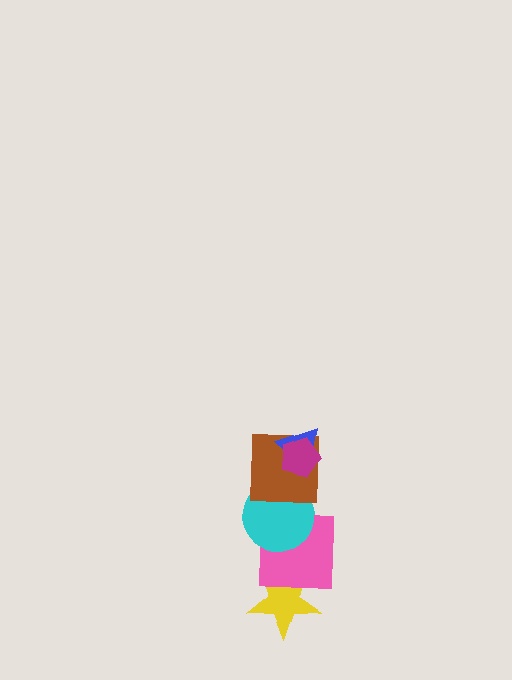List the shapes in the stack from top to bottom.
From top to bottom: the magenta pentagon, the blue triangle, the brown square, the cyan circle, the pink square, the yellow star.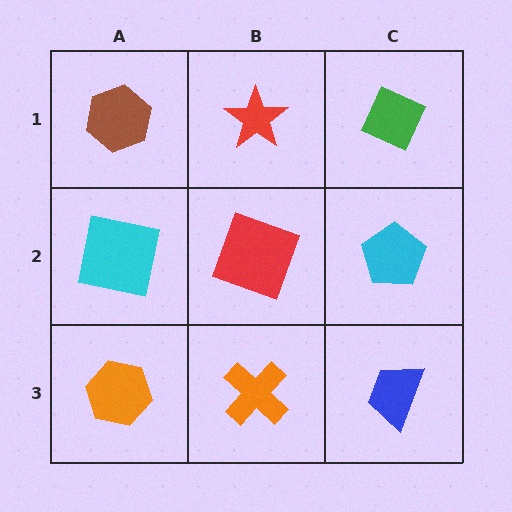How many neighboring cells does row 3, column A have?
2.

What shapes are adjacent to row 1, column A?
A cyan square (row 2, column A), a red star (row 1, column B).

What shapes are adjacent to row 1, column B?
A red square (row 2, column B), a brown hexagon (row 1, column A), a green diamond (row 1, column C).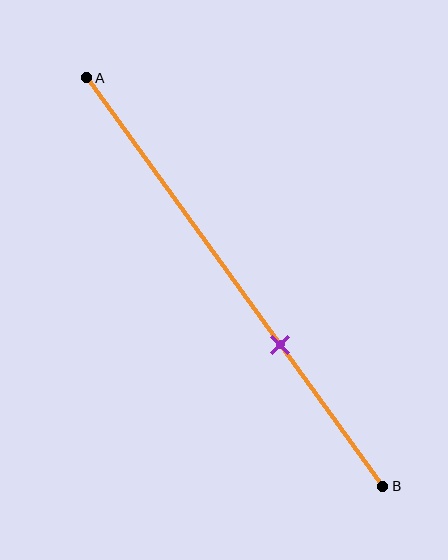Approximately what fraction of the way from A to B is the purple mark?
The purple mark is approximately 65% of the way from A to B.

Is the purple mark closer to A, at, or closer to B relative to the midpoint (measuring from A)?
The purple mark is closer to point B than the midpoint of segment AB.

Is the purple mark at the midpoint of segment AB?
No, the mark is at about 65% from A, not at the 50% midpoint.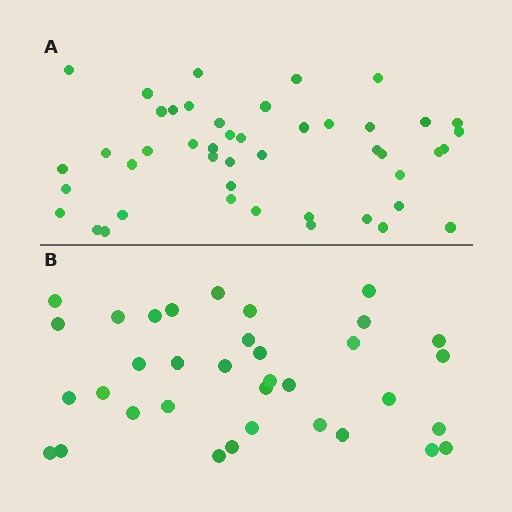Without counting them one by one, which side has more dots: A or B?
Region A (the top region) has more dots.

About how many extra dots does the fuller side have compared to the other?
Region A has roughly 12 or so more dots than region B.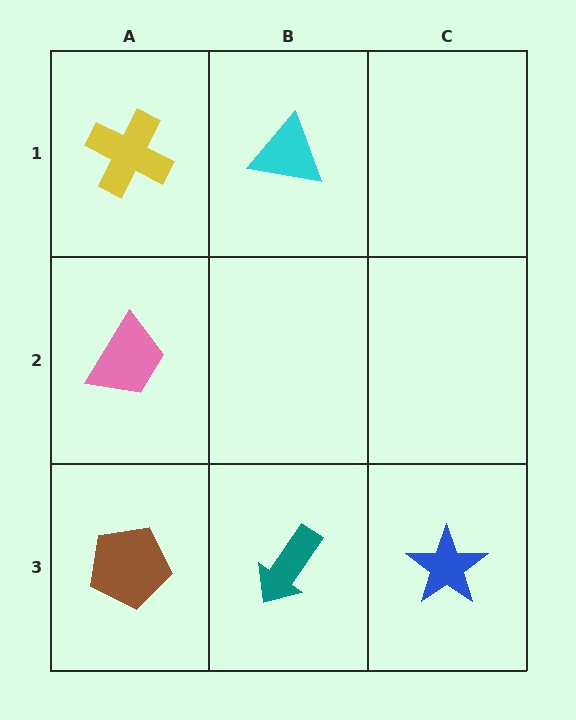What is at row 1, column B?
A cyan triangle.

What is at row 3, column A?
A brown pentagon.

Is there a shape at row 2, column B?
No, that cell is empty.